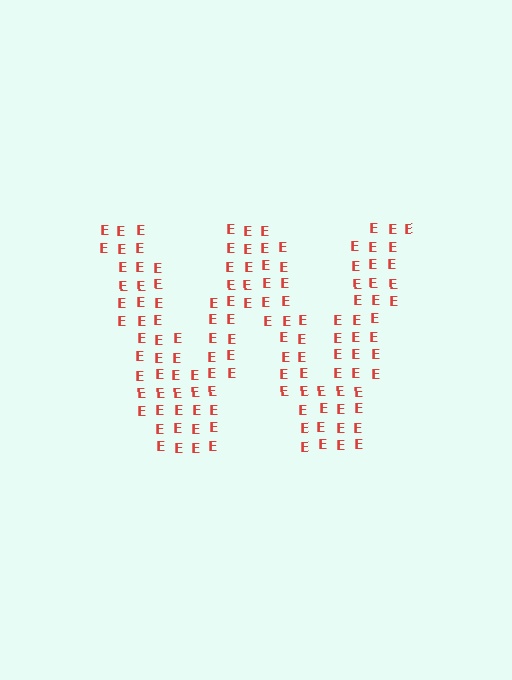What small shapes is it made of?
It is made of small letter E's.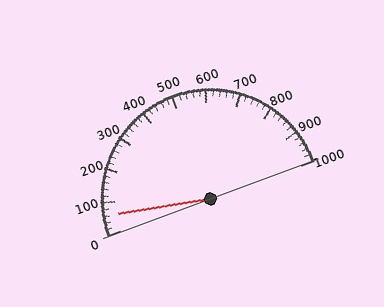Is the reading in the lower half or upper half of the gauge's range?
The reading is in the lower half of the range (0 to 1000).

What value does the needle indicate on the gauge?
The needle indicates approximately 60.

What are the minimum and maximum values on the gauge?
The gauge ranges from 0 to 1000.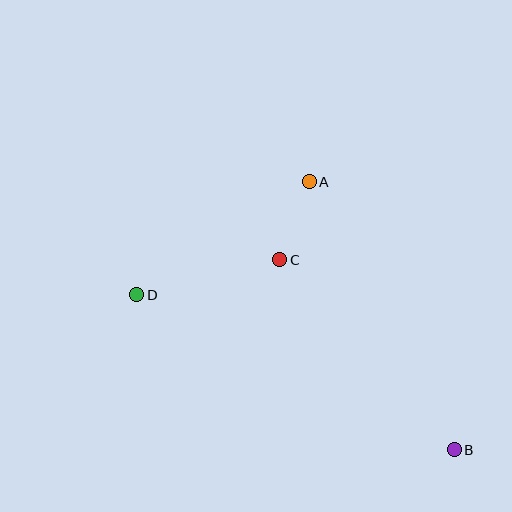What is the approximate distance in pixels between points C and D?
The distance between C and D is approximately 147 pixels.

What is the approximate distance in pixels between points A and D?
The distance between A and D is approximately 206 pixels.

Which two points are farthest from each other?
Points B and D are farthest from each other.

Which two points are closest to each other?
Points A and C are closest to each other.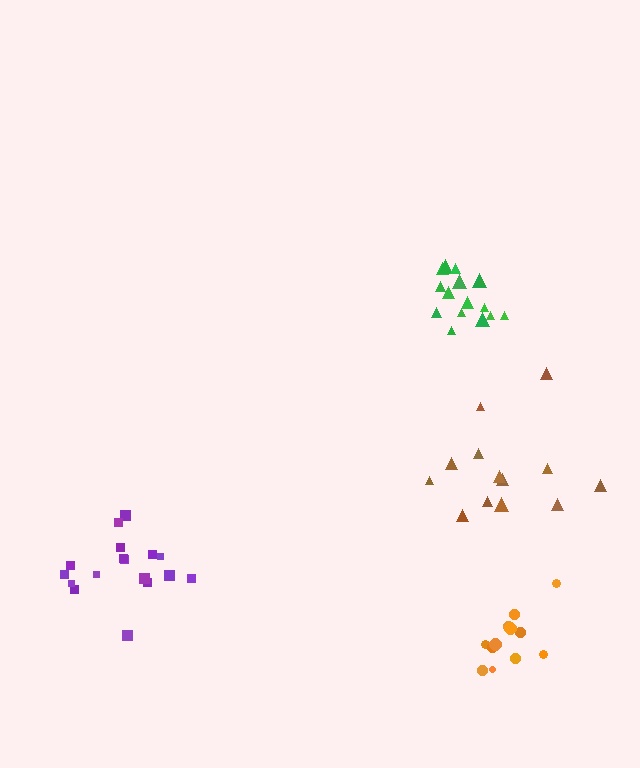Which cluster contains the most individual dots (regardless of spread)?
Purple (17).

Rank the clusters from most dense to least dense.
orange, green, purple, brown.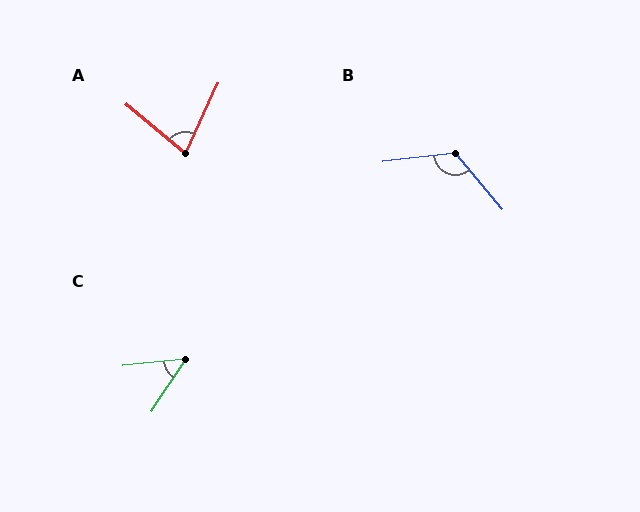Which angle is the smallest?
C, at approximately 51 degrees.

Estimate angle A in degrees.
Approximately 75 degrees.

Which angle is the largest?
B, at approximately 123 degrees.